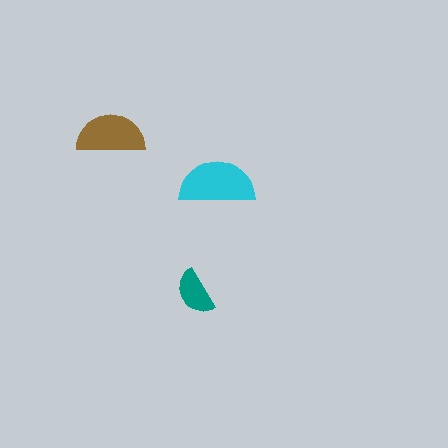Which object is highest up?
The brown semicircle is topmost.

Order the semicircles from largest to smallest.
the cyan one, the brown one, the teal one.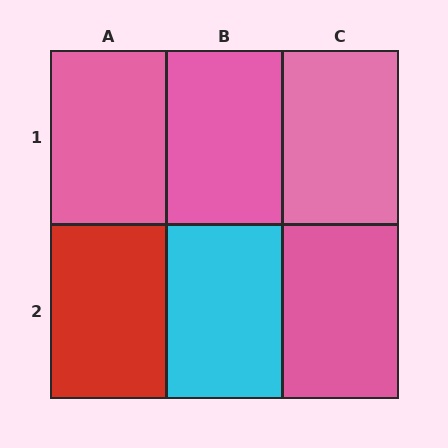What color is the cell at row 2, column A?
Red.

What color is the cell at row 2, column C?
Pink.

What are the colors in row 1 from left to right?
Pink, pink, pink.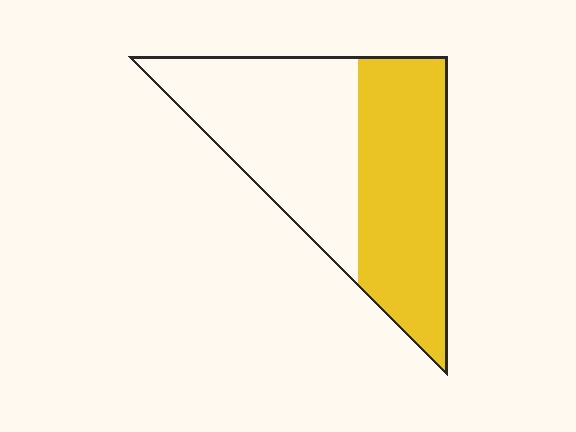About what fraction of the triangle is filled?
About one half (1/2).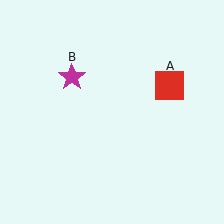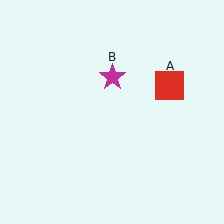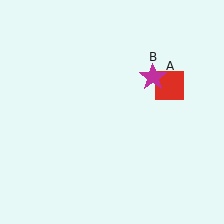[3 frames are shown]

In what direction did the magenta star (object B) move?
The magenta star (object B) moved right.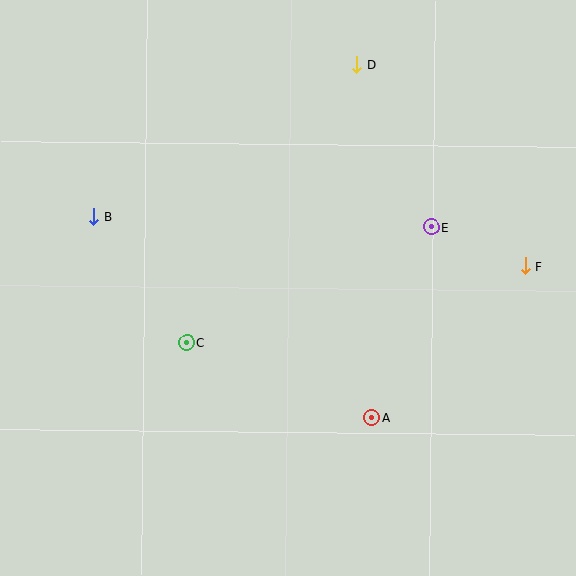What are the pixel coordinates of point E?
Point E is at (431, 227).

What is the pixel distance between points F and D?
The distance between F and D is 263 pixels.